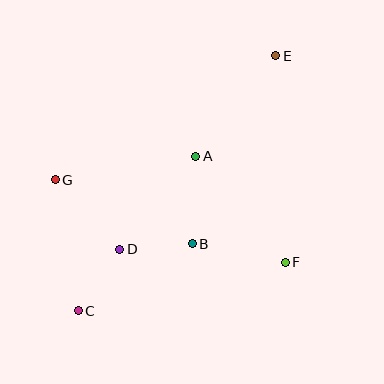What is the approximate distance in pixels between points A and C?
The distance between A and C is approximately 194 pixels.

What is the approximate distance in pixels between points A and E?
The distance between A and E is approximately 129 pixels.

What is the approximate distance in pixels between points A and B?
The distance between A and B is approximately 88 pixels.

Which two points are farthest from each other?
Points C and E are farthest from each other.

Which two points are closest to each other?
Points B and D are closest to each other.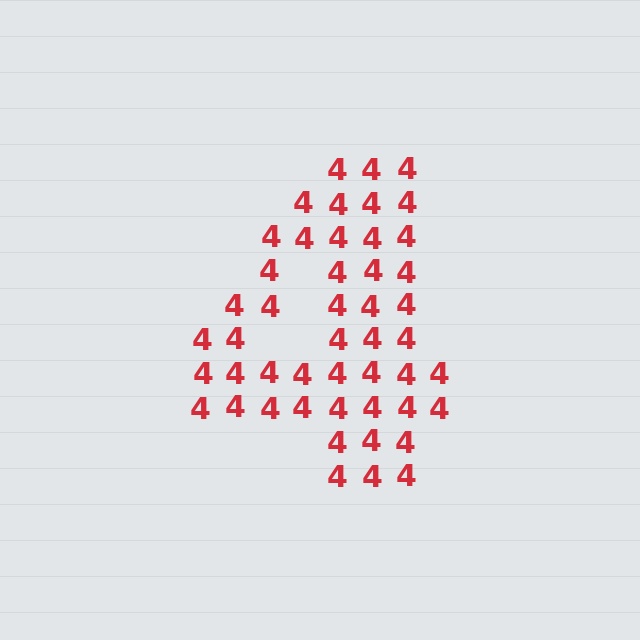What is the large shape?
The large shape is the digit 4.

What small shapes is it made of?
It is made of small digit 4's.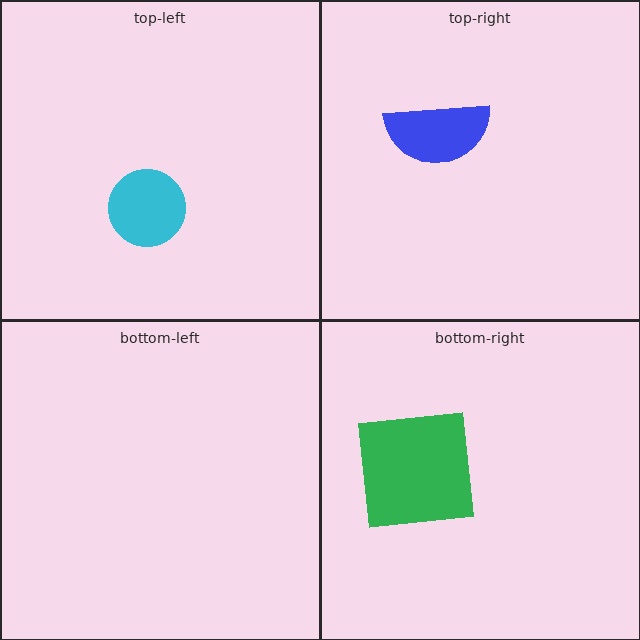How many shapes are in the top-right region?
1.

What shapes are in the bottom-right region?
The green square.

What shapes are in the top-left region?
The cyan circle.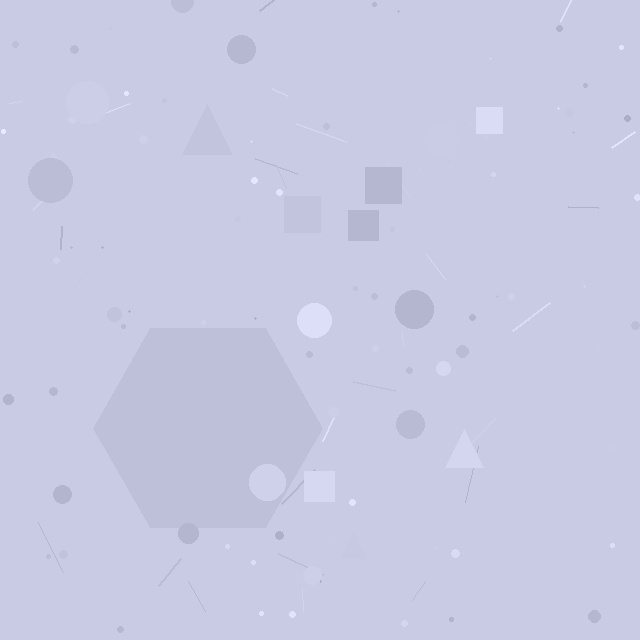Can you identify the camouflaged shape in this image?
The camouflaged shape is a hexagon.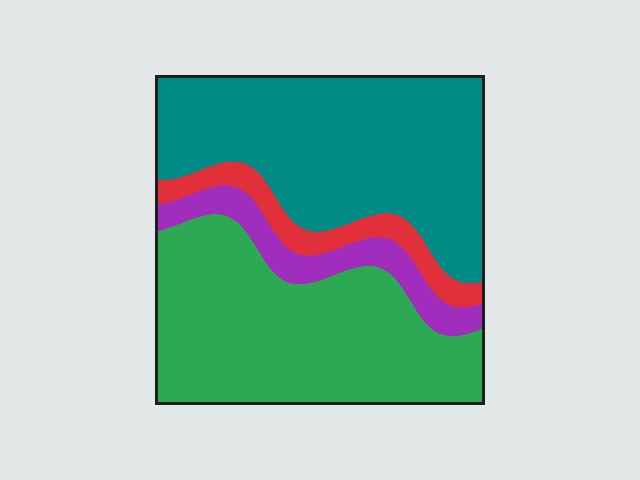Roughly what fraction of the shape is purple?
Purple takes up about one tenth (1/10) of the shape.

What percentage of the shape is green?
Green takes up about two fifths (2/5) of the shape.